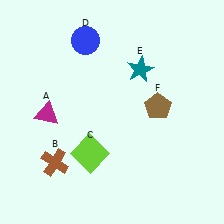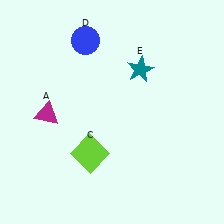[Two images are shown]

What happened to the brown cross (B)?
The brown cross (B) was removed in Image 2. It was in the bottom-left area of Image 1.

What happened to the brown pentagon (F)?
The brown pentagon (F) was removed in Image 2. It was in the top-right area of Image 1.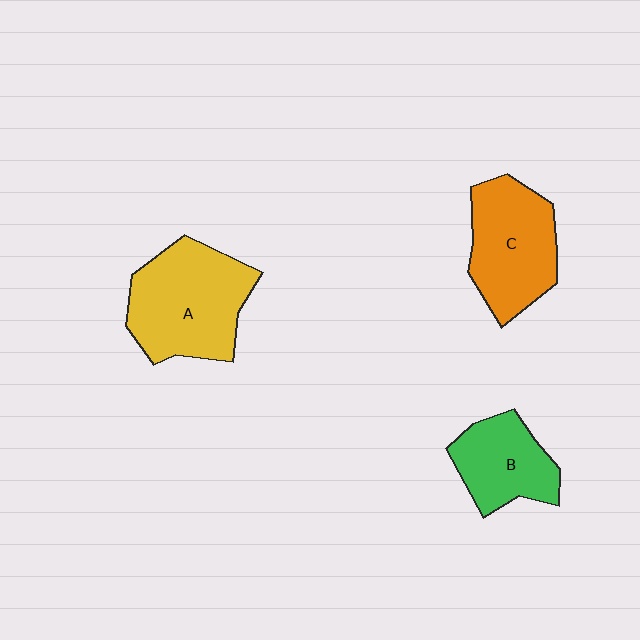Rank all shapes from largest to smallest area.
From largest to smallest: A (yellow), C (orange), B (green).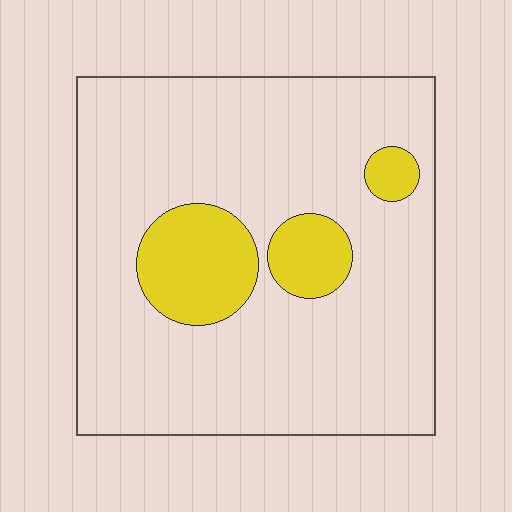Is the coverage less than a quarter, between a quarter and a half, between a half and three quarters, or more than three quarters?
Less than a quarter.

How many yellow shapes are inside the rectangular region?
3.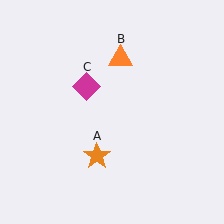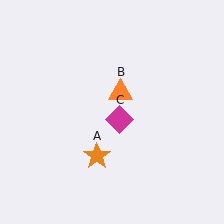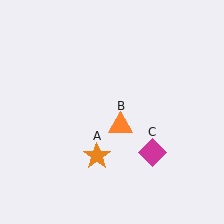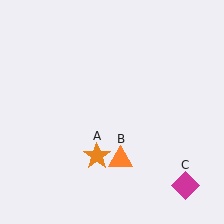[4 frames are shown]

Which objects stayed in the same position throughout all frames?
Orange star (object A) remained stationary.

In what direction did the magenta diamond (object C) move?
The magenta diamond (object C) moved down and to the right.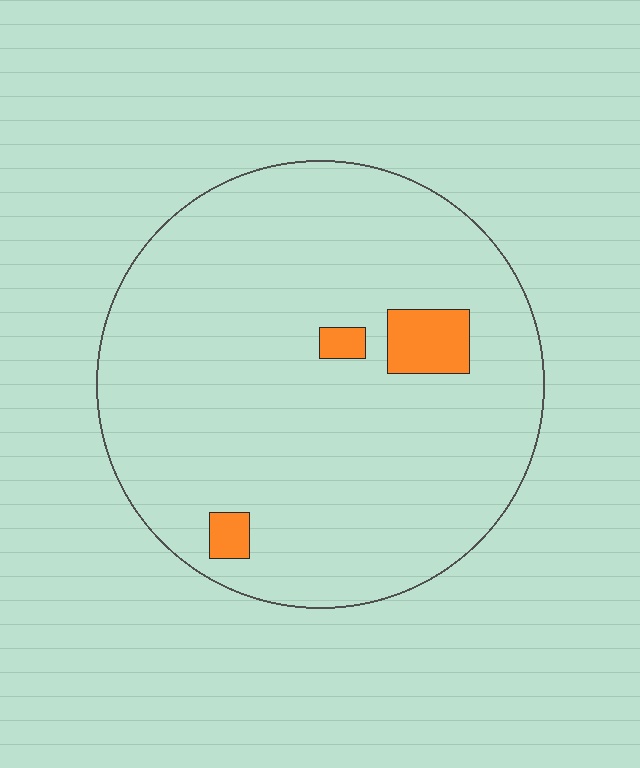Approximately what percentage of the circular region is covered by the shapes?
Approximately 5%.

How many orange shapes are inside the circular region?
3.